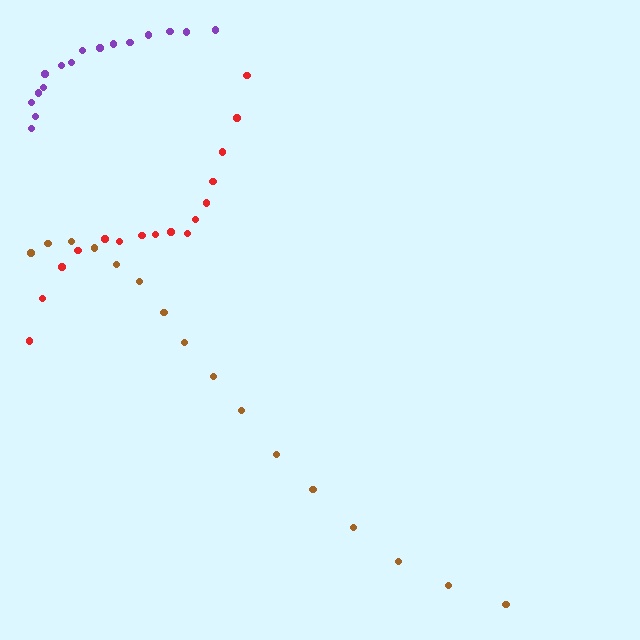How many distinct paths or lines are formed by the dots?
There are 3 distinct paths.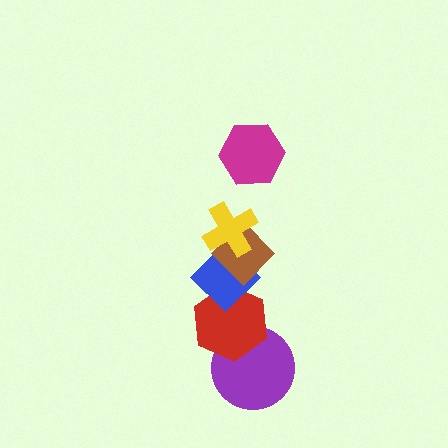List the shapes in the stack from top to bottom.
From top to bottom: the magenta hexagon, the yellow cross, the brown diamond, the blue diamond, the red hexagon, the purple circle.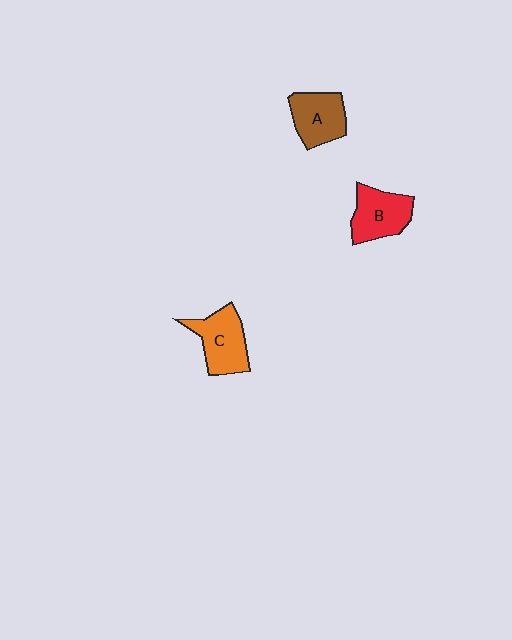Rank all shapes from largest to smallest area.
From largest to smallest: C (orange), B (red), A (brown).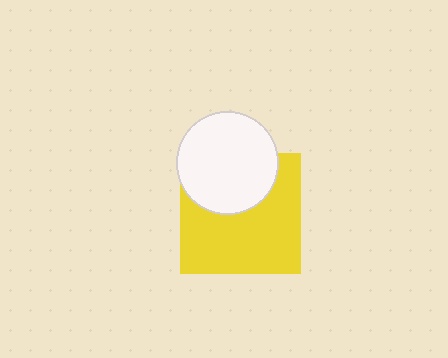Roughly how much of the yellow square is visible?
Most of it is visible (roughly 65%).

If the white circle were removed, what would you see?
You would see the complete yellow square.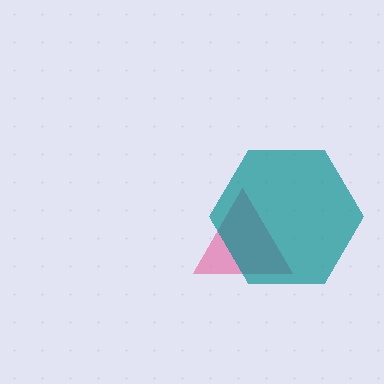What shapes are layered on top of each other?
The layered shapes are: a pink triangle, a teal hexagon.